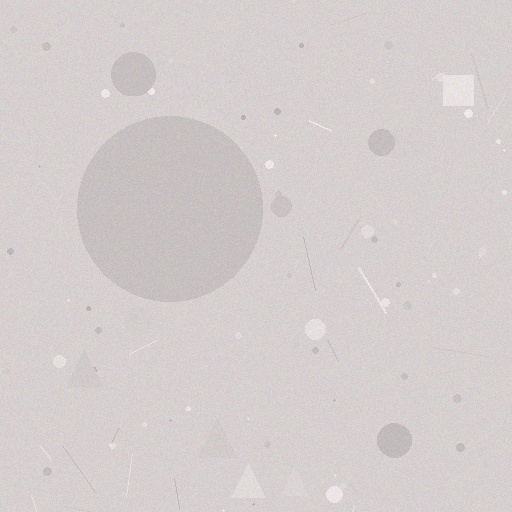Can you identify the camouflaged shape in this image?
The camouflaged shape is a circle.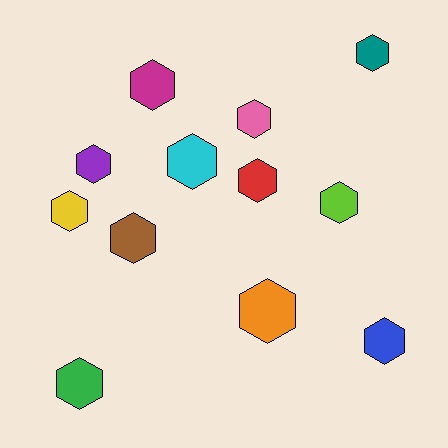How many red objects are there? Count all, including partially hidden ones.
There is 1 red object.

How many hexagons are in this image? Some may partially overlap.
There are 12 hexagons.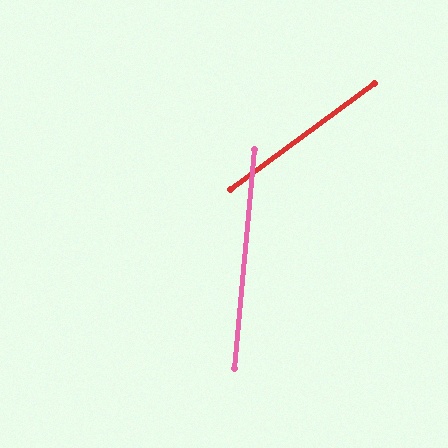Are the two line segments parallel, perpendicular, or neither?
Neither parallel nor perpendicular — they differ by about 48°.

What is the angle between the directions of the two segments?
Approximately 48 degrees.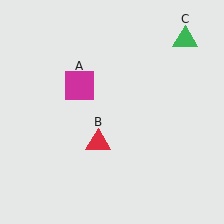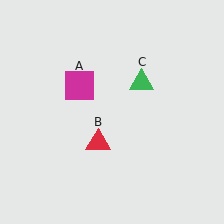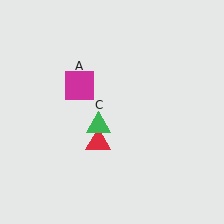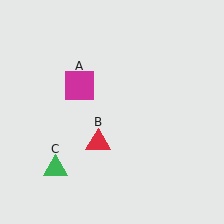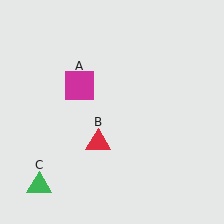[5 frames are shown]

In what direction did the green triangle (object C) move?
The green triangle (object C) moved down and to the left.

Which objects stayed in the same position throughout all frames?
Magenta square (object A) and red triangle (object B) remained stationary.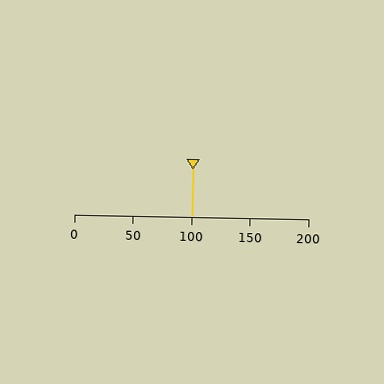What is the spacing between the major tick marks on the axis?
The major ticks are spaced 50 apart.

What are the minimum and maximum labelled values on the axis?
The axis runs from 0 to 200.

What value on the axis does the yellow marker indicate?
The marker indicates approximately 100.